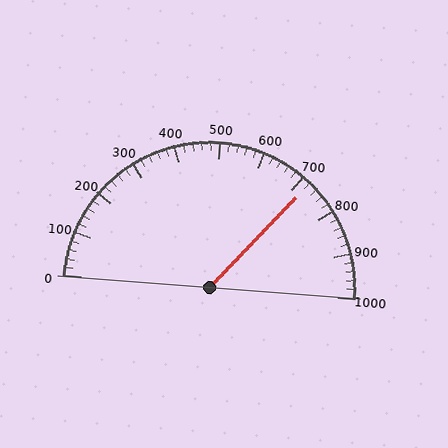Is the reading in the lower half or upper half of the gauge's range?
The reading is in the upper half of the range (0 to 1000).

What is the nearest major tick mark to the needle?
The nearest major tick mark is 700.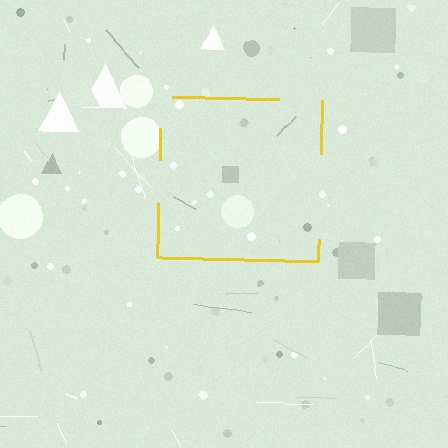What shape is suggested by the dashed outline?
The dashed outline suggests a square.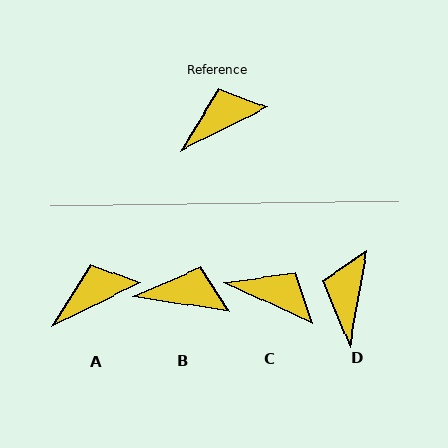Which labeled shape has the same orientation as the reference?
A.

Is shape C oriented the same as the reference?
No, it is off by about 51 degrees.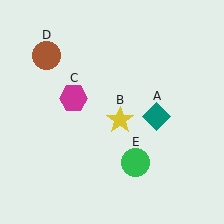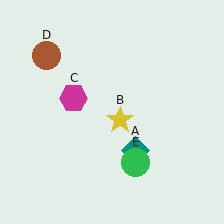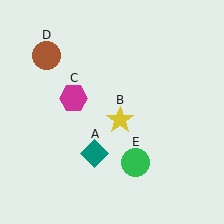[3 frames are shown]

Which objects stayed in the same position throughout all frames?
Yellow star (object B) and magenta hexagon (object C) and brown circle (object D) and green circle (object E) remained stationary.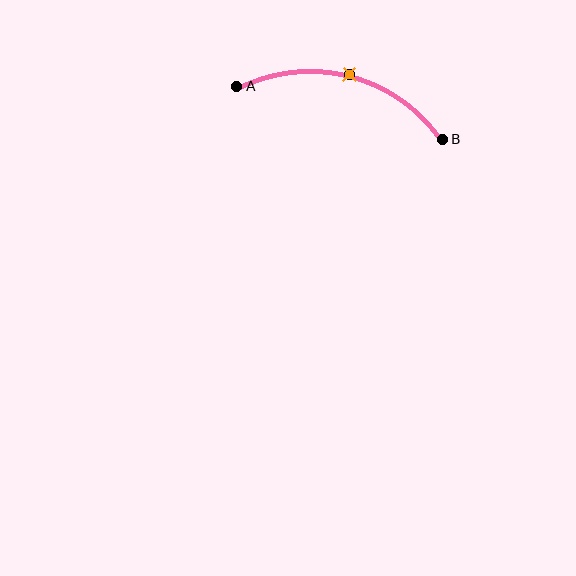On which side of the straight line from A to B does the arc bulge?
The arc bulges above the straight line connecting A and B.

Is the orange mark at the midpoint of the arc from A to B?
Yes. The orange mark lies on the arc at equal arc-length from both A and B — it is the arc midpoint.